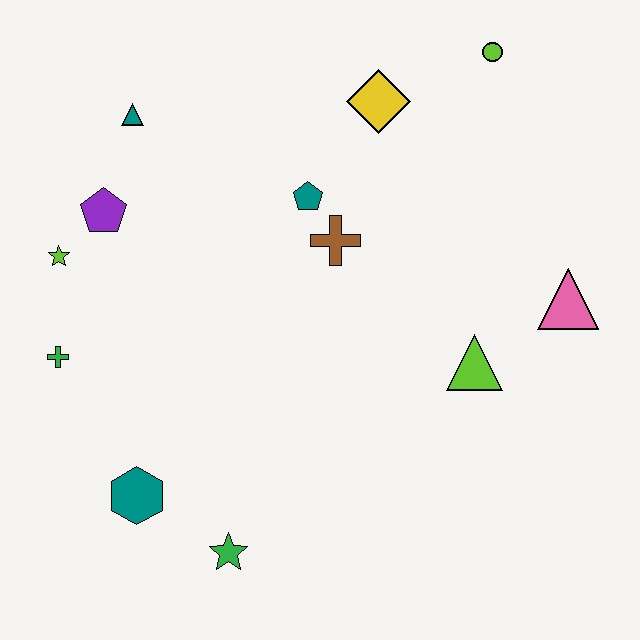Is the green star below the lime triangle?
Yes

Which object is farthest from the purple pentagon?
The pink triangle is farthest from the purple pentagon.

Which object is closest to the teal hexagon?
The green star is closest to the teal hexagon.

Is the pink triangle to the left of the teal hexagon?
No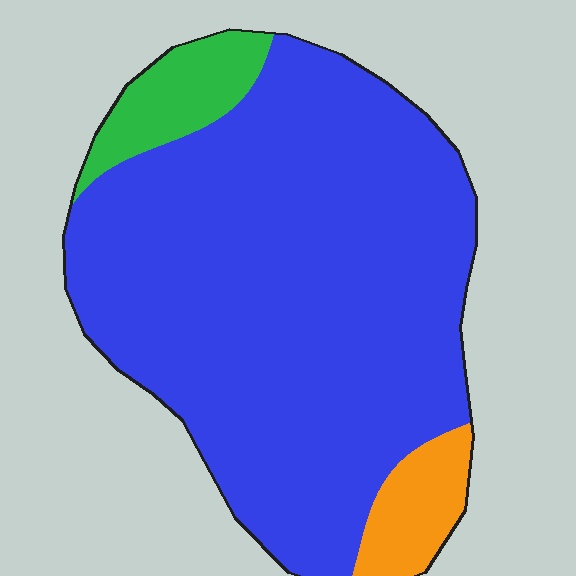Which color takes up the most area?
Blue, at roughly 85%.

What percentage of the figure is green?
Green covers 8% of the figure.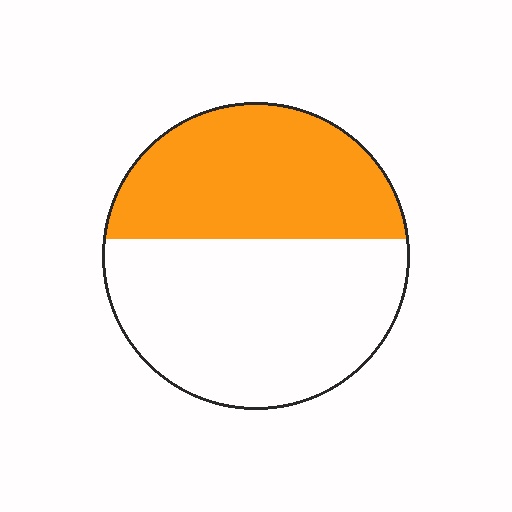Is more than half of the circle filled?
No.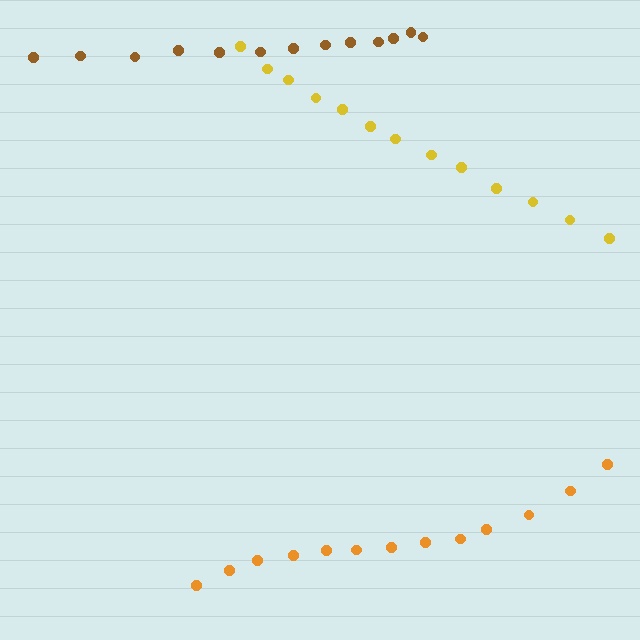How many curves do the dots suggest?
There are 3 distinct paths.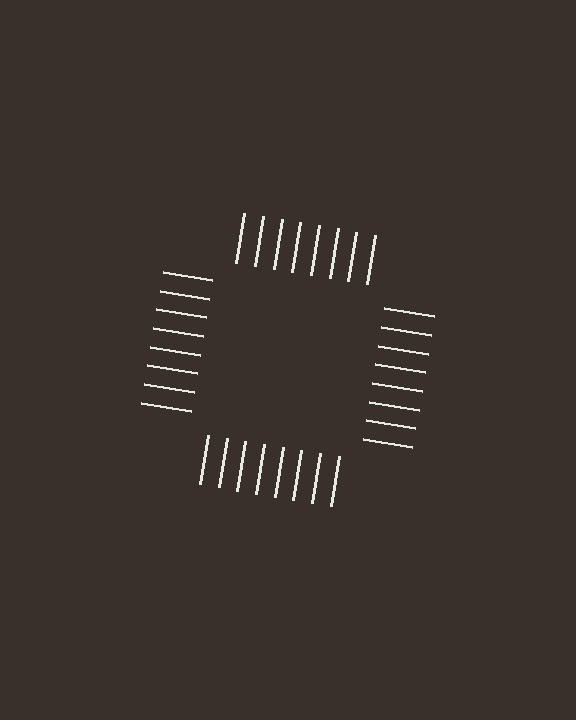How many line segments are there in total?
32 — 8 along each of the 4 edges.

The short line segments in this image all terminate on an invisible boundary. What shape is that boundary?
An illusory square — the line segments terminate on its edges but no continuous stroke is drawn.